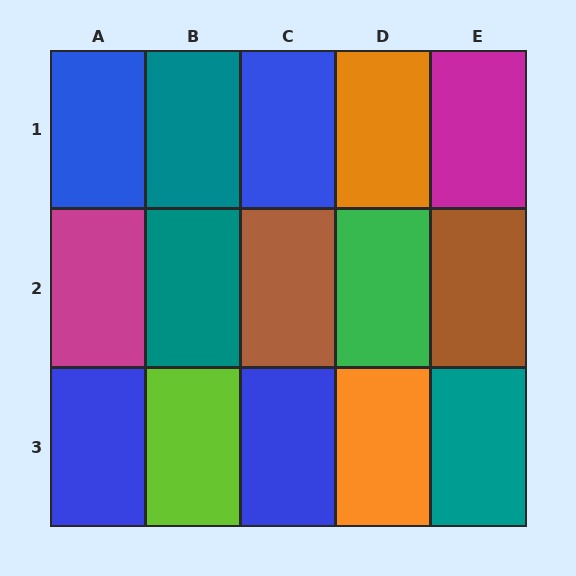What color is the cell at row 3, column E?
Teal.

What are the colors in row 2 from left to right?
Magenta, teal, brown, green, brown.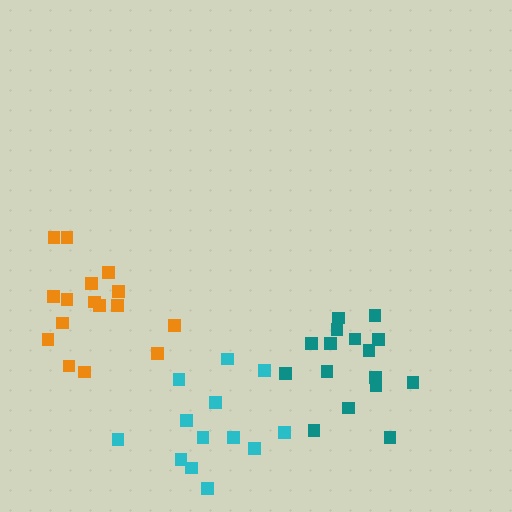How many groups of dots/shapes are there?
There are 3 groups.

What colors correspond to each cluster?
The clusters are colored: orange, teal, cyan.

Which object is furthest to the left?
The orange cluster is leftmost.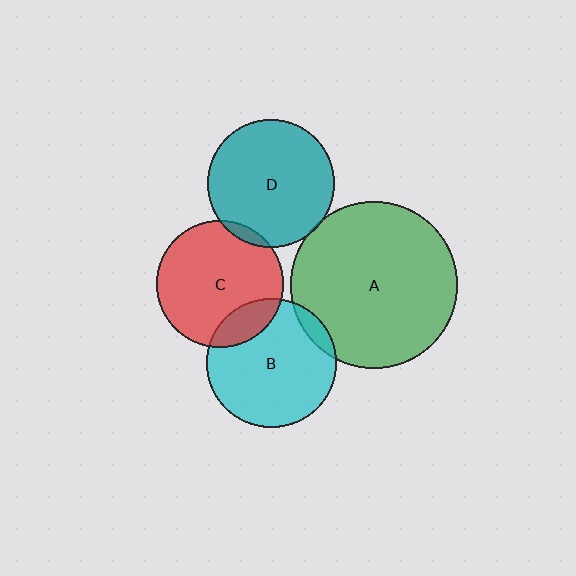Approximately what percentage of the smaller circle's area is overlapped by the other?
Approximately 5%.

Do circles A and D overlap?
Yes.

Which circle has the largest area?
Circle A (green).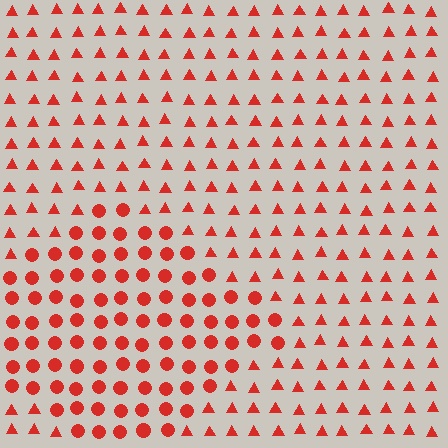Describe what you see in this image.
The image is filled with small red elements arranged in a uniform grid. A diamond-shaped region contains circles, while the surrounding area contains triangles. The boundary is defined purely by the change in element shape.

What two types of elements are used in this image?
The image uses circles inside the diamond region and triangles outside it.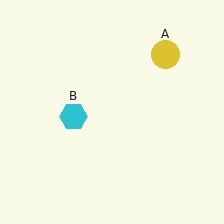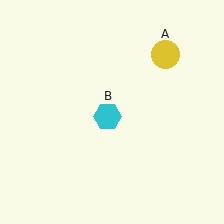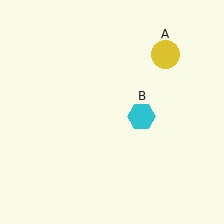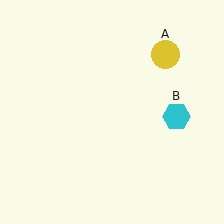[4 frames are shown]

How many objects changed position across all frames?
1 object changed position: cyan hexagon (object B).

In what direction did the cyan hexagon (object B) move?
The cyan hexagon (object B) moved right.